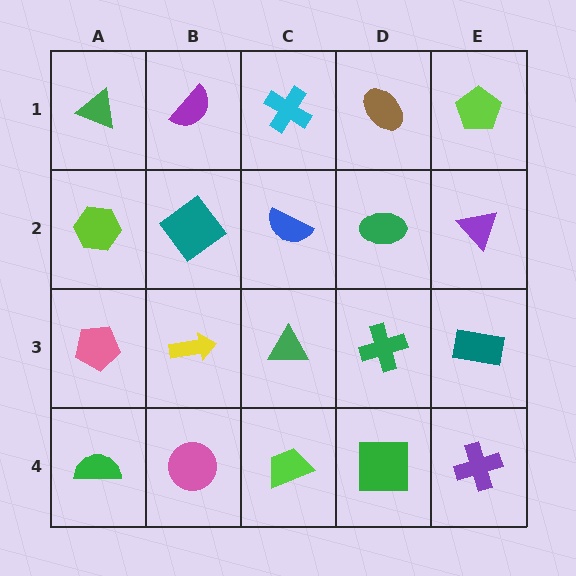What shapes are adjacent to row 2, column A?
A green triangle (row 1, column A), a pink pentagon (row 3, column A), a teal diamond (row 2, column B).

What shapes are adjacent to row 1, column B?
A teal diamond (row 2, column B), a green triangle (row 1, column A), a cyan cross (row 1, column C).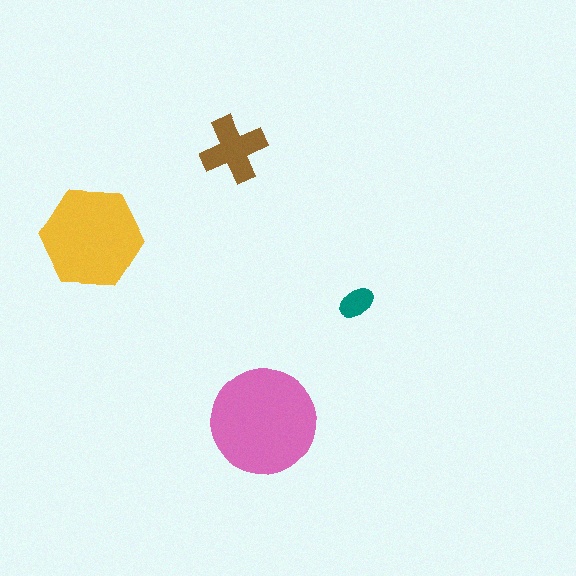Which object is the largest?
The pink circle.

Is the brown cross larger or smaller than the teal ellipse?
Larger.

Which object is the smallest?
The teal ellipse.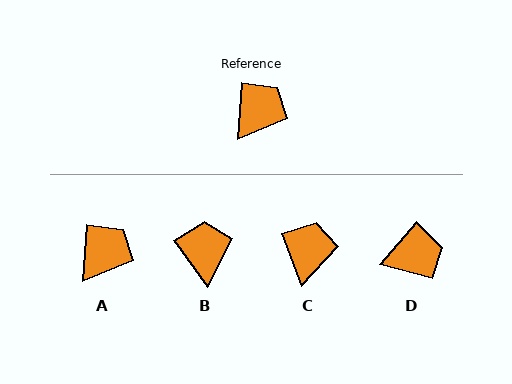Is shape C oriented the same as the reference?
No, it is off by about 25 degrees.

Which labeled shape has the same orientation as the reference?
A.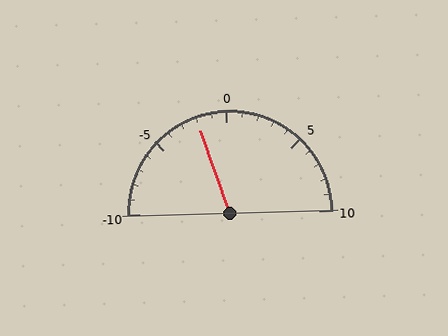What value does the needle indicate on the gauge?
The needle indicates approximately -2.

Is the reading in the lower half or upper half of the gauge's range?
The reading is in the lower half of the range (-10 to 10).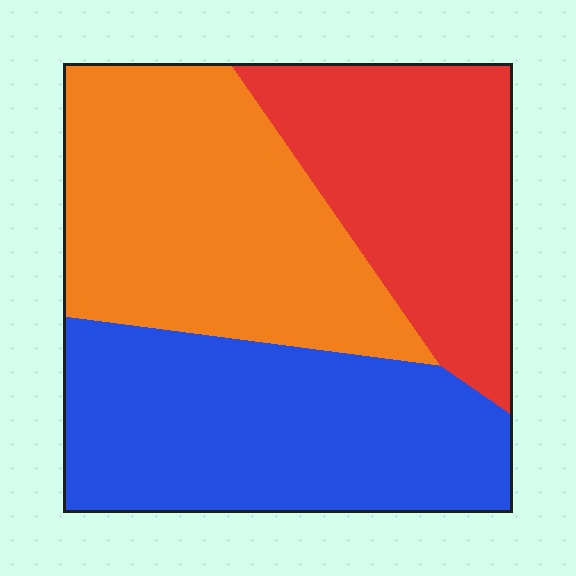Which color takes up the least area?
Red, at roughly 30%.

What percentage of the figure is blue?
Blue takes up about three eighths (3/8) of the figure.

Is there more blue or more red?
Blue.